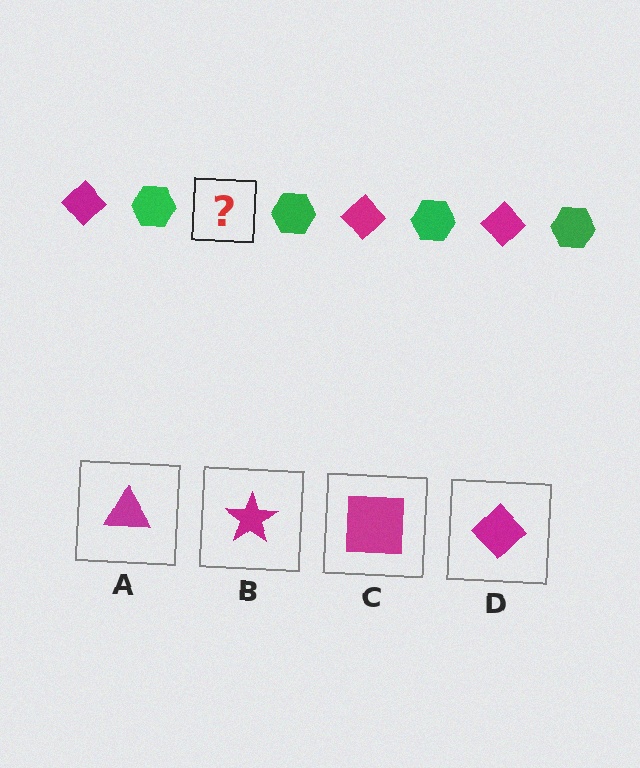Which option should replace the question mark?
Option D.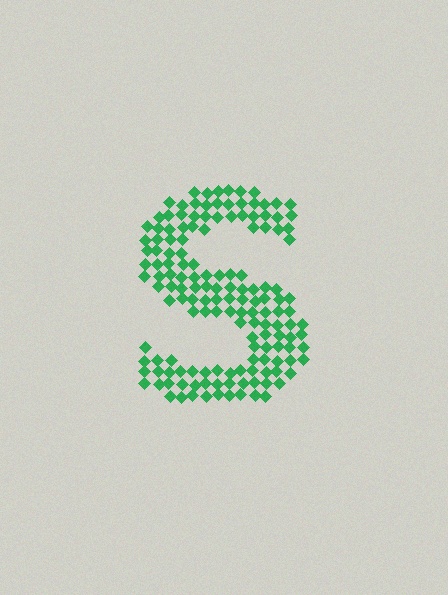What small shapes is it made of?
It is made of small diamonds.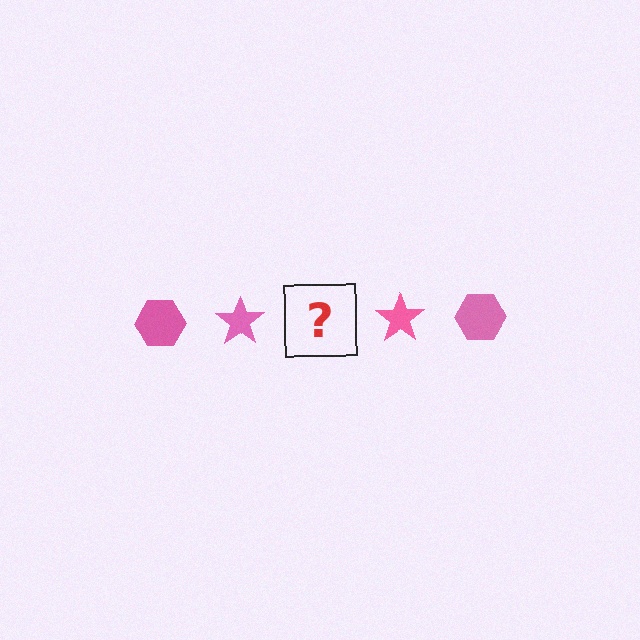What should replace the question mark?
The question mark should be replaced with a pink hexagon.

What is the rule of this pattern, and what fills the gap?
The rule is that the pattern cycles through hexagon, star shapes in pink. The gap should be filled with a pink hexagon.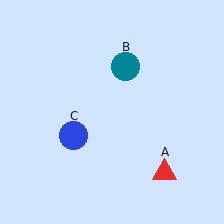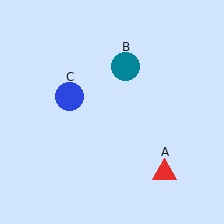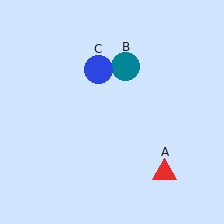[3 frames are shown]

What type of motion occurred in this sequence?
The blue circle (object C) rotated clockwise around the center of the scene.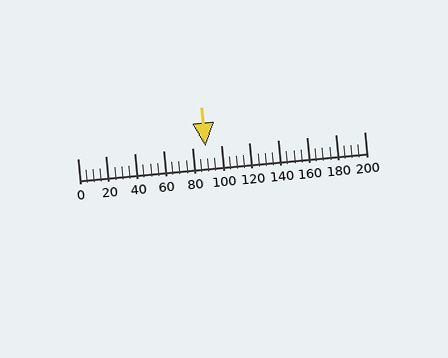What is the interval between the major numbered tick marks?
The major tick marks are spaced 20 units apart.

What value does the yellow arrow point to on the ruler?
The yellow arrow points to approximately 89.